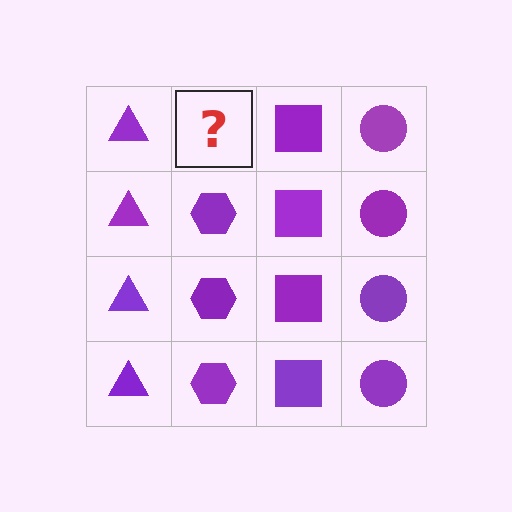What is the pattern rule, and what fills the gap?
The rule is that each column has a consistent shape. The gap should be filled with a purple hexagon.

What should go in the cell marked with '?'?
The missing cell should contain a purple hexagon.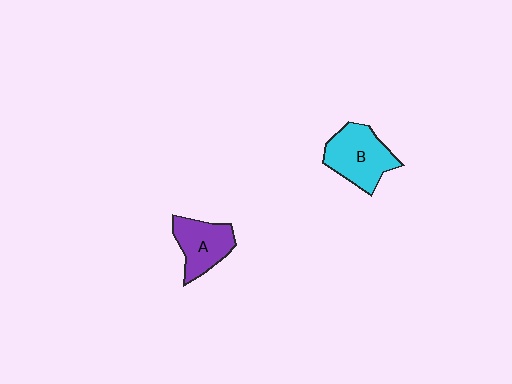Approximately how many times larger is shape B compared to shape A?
Approximately 1.2 times.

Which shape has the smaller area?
Shape A (purple).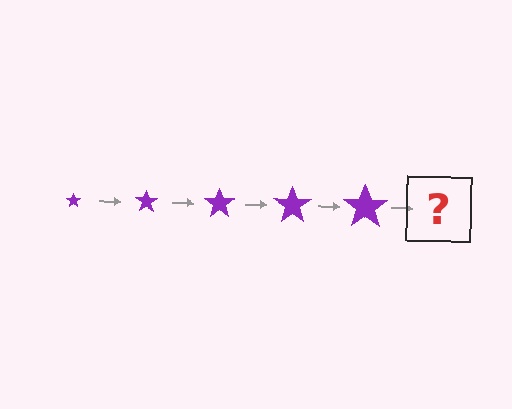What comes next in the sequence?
The next element should be a purple star, larger than the previous one.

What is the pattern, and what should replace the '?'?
The pattern is that the star gets progressively larger each step. The '?' should be a purple star, larger than the previous one.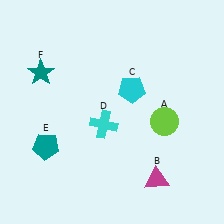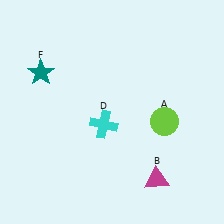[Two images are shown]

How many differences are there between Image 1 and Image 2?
There are 2 differences between the two images.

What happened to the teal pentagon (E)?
The teal pentagon (E) was removed in Image 2. It was in the bottom-left area of Image 1.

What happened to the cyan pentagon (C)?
The cyan pentagon (C) was removed in Image 2. It was in the top-right area of Image 1.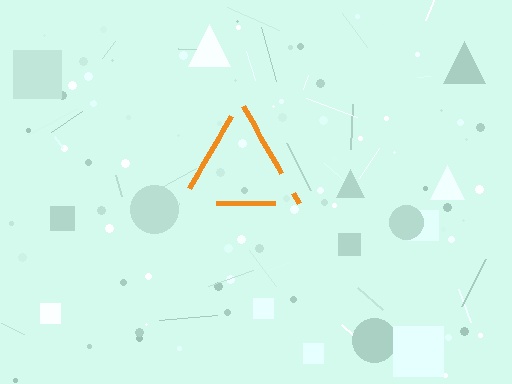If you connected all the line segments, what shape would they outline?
They would outline a triangle.